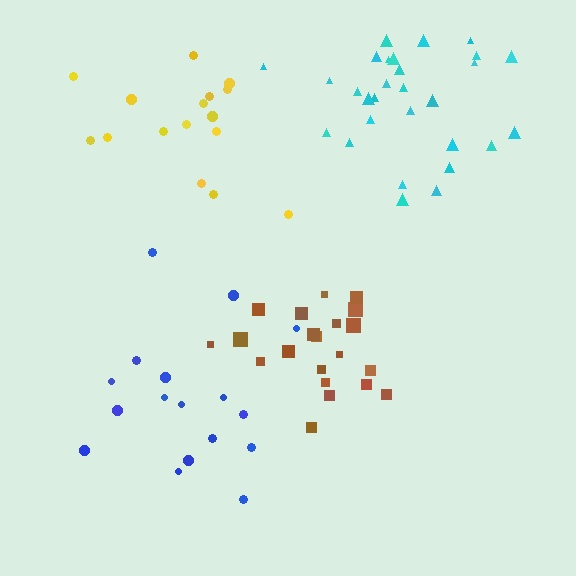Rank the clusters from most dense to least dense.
brown, cyan, yellow, blue.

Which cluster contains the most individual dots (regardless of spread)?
Cyan (29).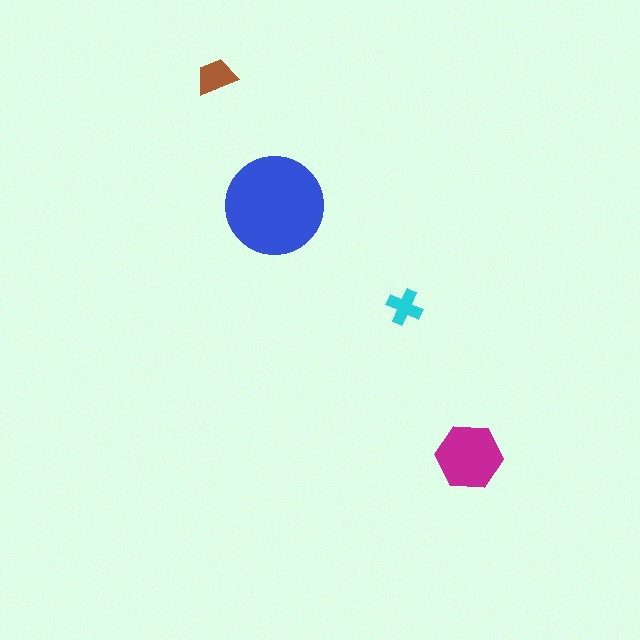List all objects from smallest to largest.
The cyan cross, the brown trapezoid, the magenta hexagon, the blue circle.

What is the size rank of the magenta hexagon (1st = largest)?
2nd.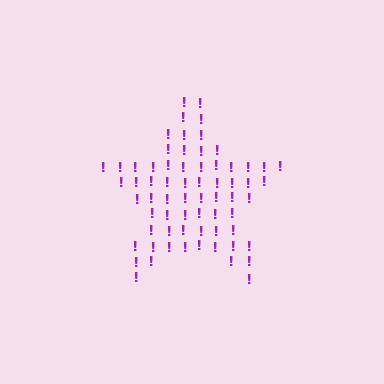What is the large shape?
The large shape is a star.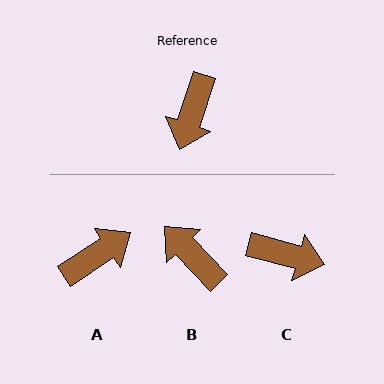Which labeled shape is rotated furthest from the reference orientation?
A, about 142 degrees away.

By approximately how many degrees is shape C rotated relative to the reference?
Approximately 93 degrees counter-clockwise.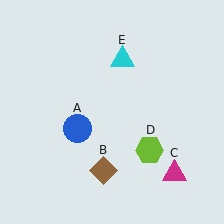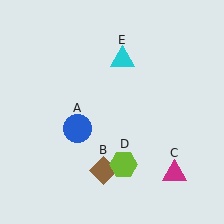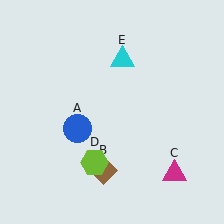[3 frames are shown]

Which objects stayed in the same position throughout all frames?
Blue circle (object A) and brown diamond (object B) and magenta triangle (object C) and cyan triangle (object E) remained stationary.